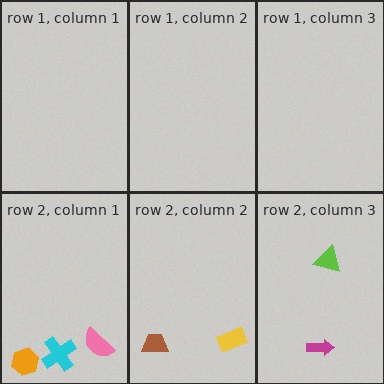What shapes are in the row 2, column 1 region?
The orange hexagon, the cyan cross, the pink semicircle.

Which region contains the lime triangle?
The row 2, column 3 region.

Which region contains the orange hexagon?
The row 2, column 1 region.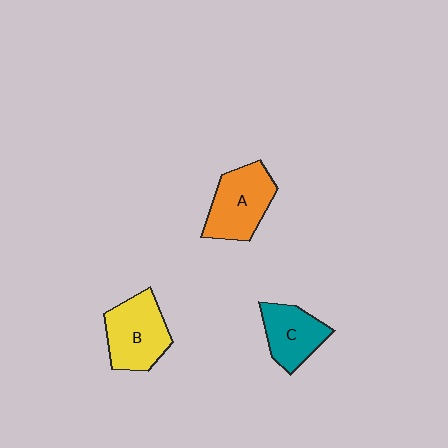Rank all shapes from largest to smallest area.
From largest to smallest: B (yellow), A (orange), C (teal).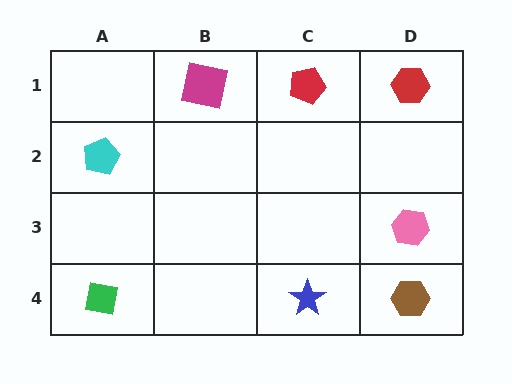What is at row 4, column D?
A brown hexagon.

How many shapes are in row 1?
3 shapes.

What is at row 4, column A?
A green square.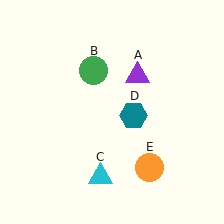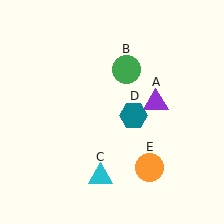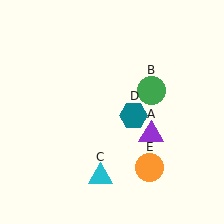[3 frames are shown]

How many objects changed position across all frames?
2 objects changed position: purple triangle (object A), green circle (object B).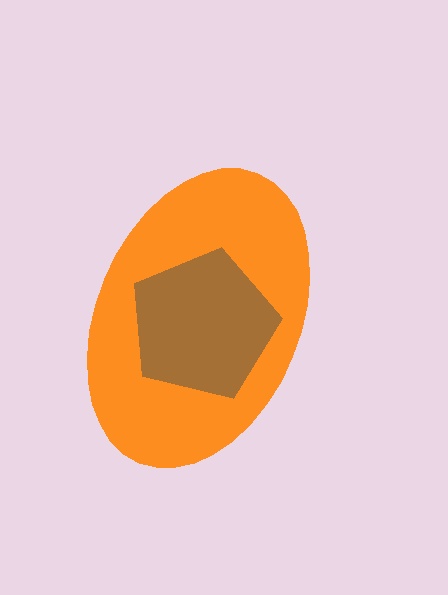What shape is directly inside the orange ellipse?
The brown pentagon.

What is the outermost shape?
The orange ellipse.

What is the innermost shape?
The brown pentagon.